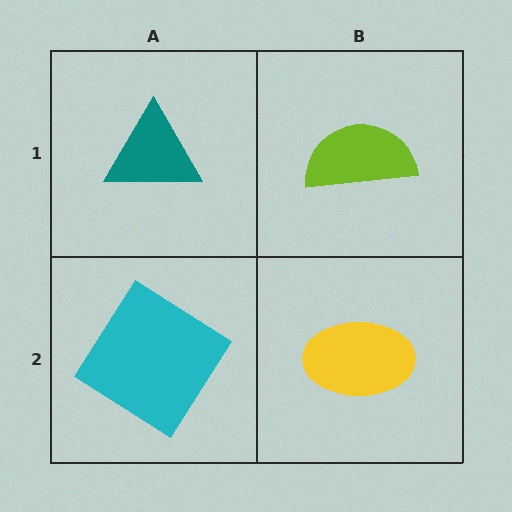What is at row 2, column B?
A yellow ellipse.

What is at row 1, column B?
A lime semicircle.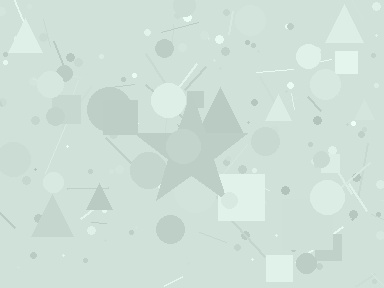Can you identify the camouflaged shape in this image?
The camouflaged shape is a star.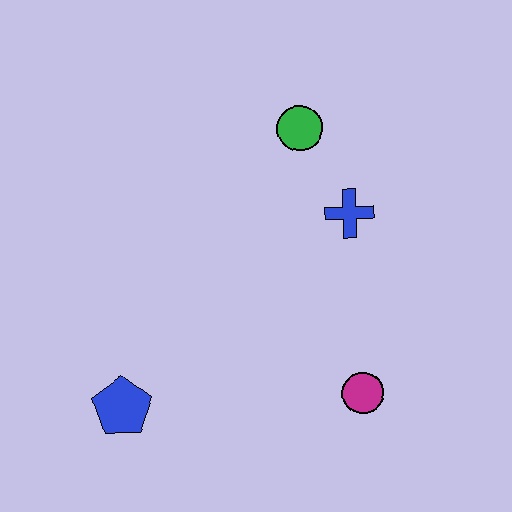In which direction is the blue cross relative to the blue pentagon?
The blue cross is to the right of the blue pentagon.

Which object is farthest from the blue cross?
The blue pentagon is farthest from the blue cross.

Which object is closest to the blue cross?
The green circle is closest to the blue cross.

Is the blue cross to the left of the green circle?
No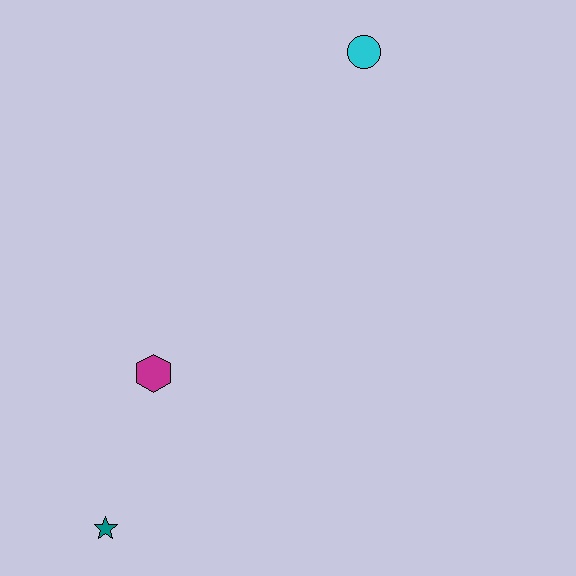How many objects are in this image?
There are 3 objects.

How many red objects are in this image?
There are no red objects.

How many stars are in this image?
There is 1 star.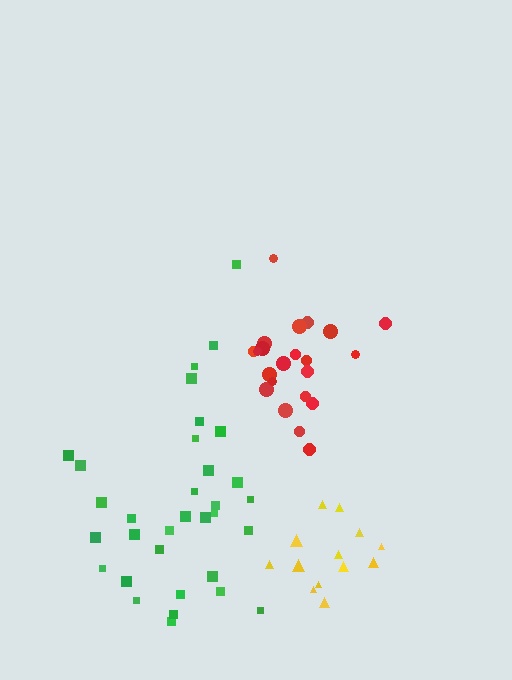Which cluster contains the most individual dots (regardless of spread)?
Green (33).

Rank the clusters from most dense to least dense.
yellow, red, green.